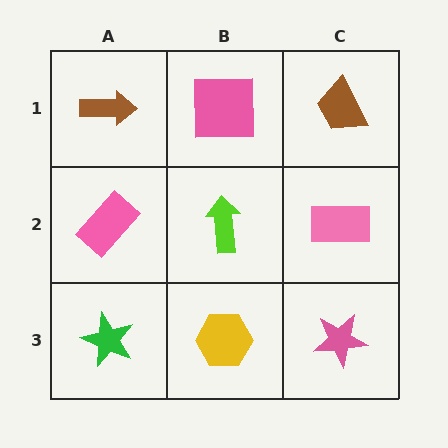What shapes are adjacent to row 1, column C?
A pink rectangle (row 2, column C), a pink square (row 1, column B).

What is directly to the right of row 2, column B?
A pink rectangle.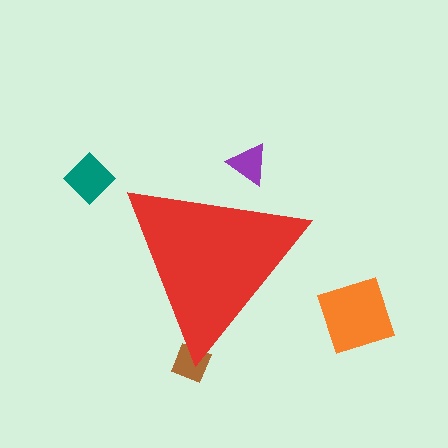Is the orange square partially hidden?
No, the orange square is fully visible.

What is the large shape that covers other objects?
A red triangle.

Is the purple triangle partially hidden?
Yes, the purple triangle is partially hidden behind the red triangle.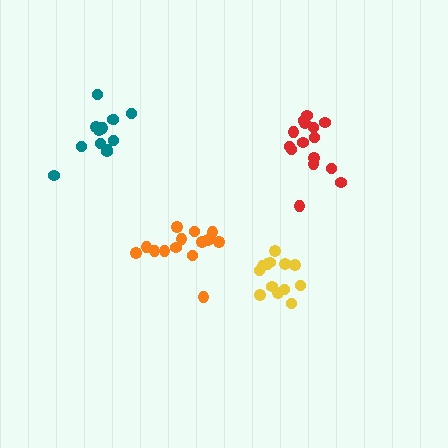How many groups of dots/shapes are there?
There are 4 groups.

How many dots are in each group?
Group 1: 15 dots, Group 2: 13 dots, Group 3: 14 dots, Group 4: 13 dots (55 total).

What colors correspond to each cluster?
The clusters are colored: red, yellow, orange, teal.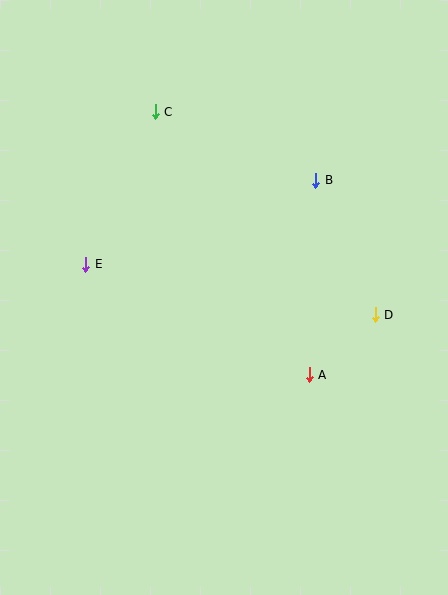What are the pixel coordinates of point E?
Point E is at (86, 264).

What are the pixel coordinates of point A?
Point A is at (309, 375).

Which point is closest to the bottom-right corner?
Point A is closest to the bottom-right corner.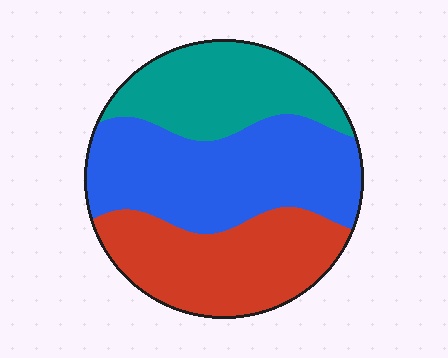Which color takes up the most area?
Blue, at roughly 40%.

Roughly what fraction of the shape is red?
Red takes up about one third (1/3) of the shape.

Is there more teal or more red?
Red.